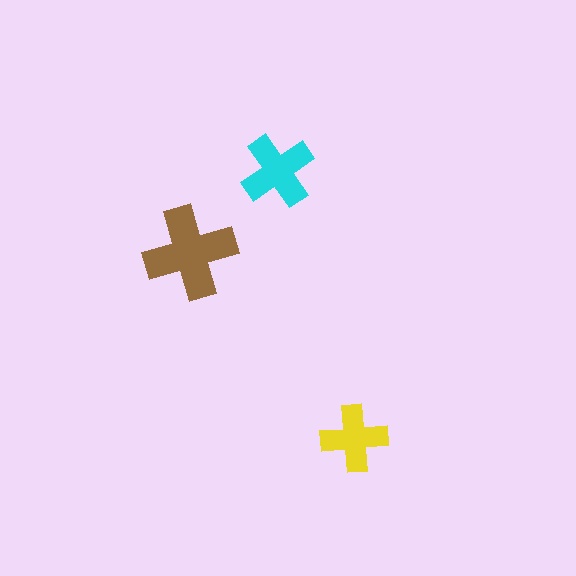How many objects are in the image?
There are 3 objects in the image.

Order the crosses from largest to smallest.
the brown one, the cyan one, the yellow one.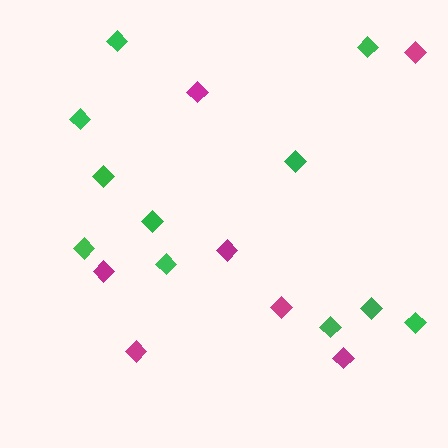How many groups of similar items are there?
There are 2 groups: one group of green diamonds (11) and one group of magenta diamonds (7).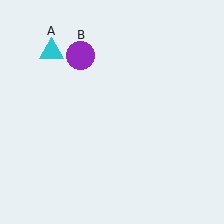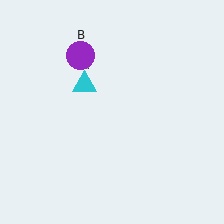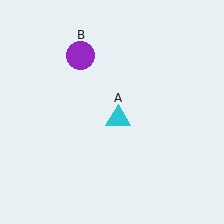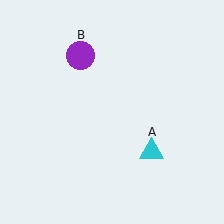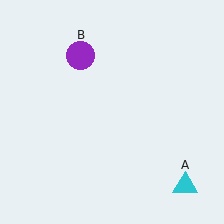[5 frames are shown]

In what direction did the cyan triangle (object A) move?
The cyan triangle (object A) moved down and to the right.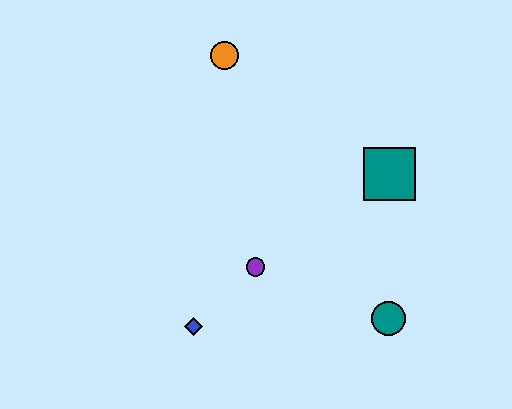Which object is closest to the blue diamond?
The purple circle is closest to the blue diamond.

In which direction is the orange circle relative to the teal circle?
The orange circle is above the teal circle.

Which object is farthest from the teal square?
The blue diamond is farthest from the teal square.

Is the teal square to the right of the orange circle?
Yes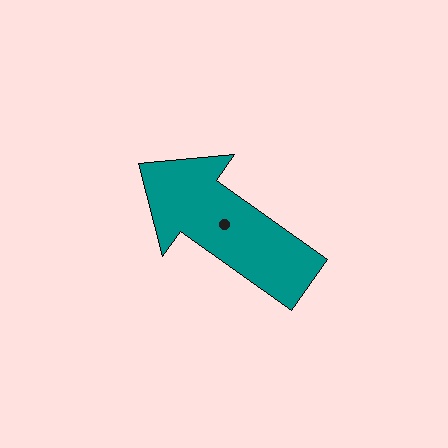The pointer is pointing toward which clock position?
Roughly 10 o'clock.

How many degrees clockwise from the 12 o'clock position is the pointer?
Approximately 305 degrees.